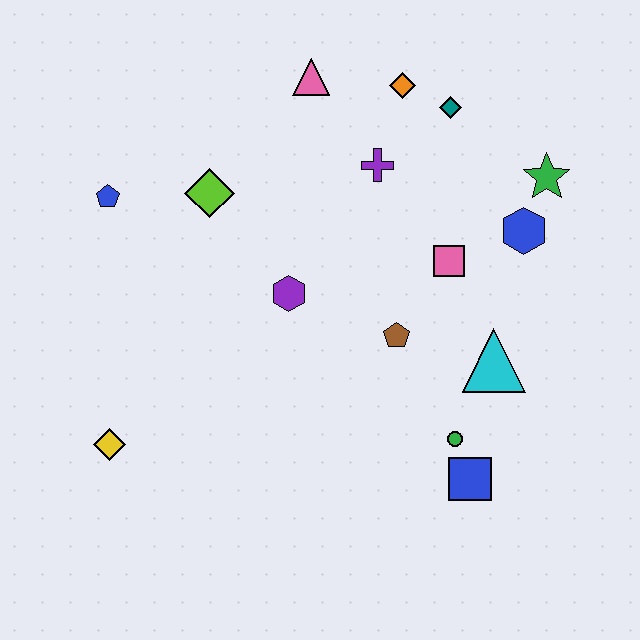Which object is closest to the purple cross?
The orange diamond is closest to the purple cross.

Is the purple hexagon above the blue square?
Yes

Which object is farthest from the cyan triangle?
The blue pentagon is farthest from the cyan triangle.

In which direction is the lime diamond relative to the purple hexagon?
The lime diamond is above the purple hexagon.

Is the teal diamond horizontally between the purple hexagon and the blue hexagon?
Yes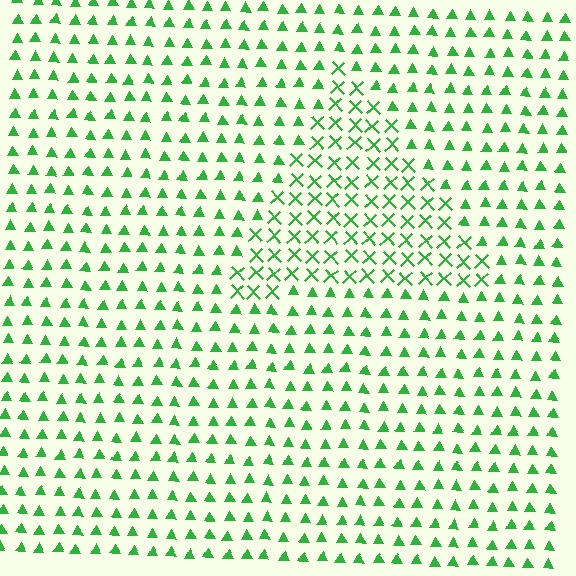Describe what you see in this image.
The image is filled with small green elements arranged in a uniform grid. A triangle-shaped region contains X marks, while the surrounding area contains triangles. The boundary is defined purely by the change in element shape.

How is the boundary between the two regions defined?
The boundary is defined by a change in element shape: X marks inside vs. triangles outside. All elements share the same color and spacing.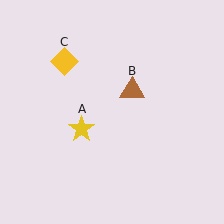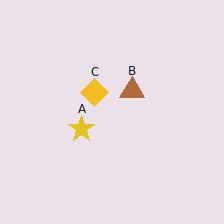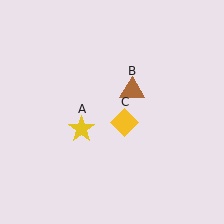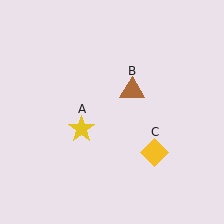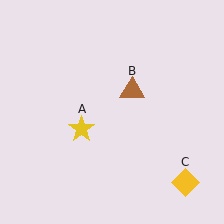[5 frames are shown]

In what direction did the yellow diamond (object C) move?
The yellow diamond (object C) moved down and to the right.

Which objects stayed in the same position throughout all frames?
Yellow star (object A) and brown triangle (object B) remained stationary.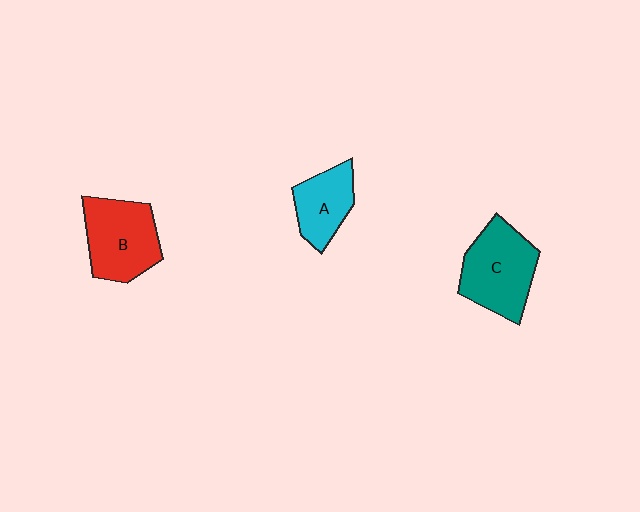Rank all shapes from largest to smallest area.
From largest to smallest: C (teal), B (red), A (cyan).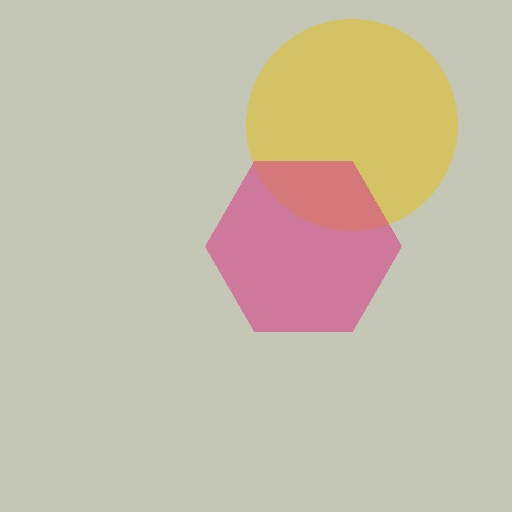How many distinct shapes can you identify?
There are 2 distinct shapes: a yellow circle, a magenta hexagon.